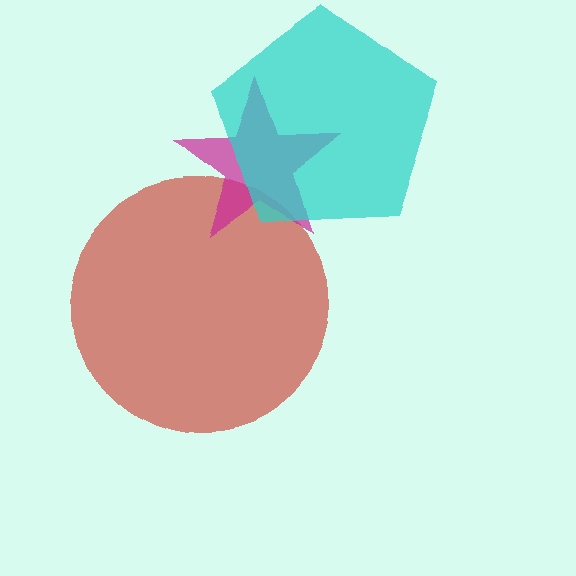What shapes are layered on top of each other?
The layered shapes are: a red circle, a magenta star, a cyan pentagon.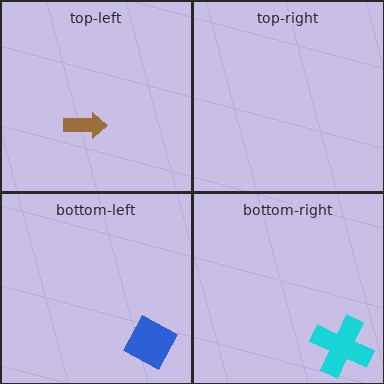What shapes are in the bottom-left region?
The blue diamond.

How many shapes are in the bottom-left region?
1.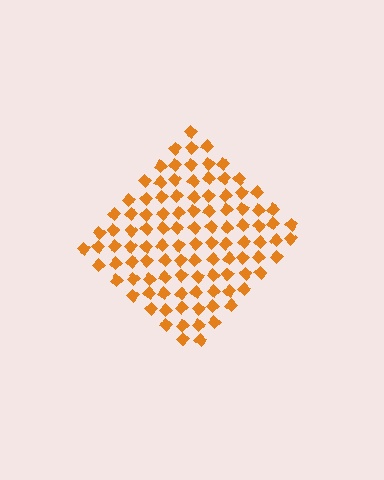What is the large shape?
The large shape is a diamond.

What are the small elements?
The small elements are diamonds.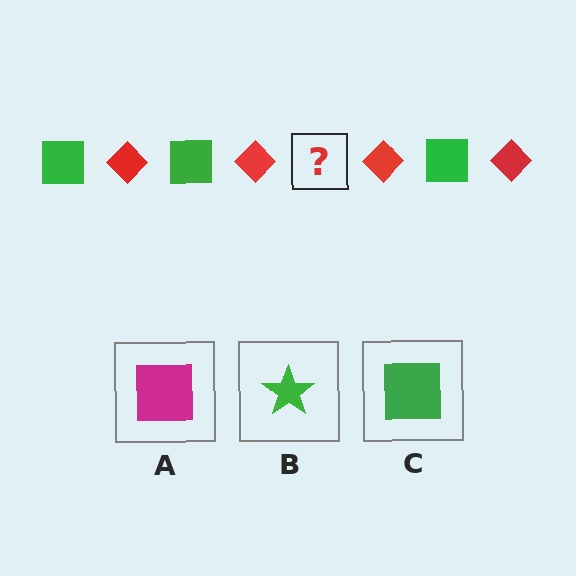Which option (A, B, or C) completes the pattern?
C.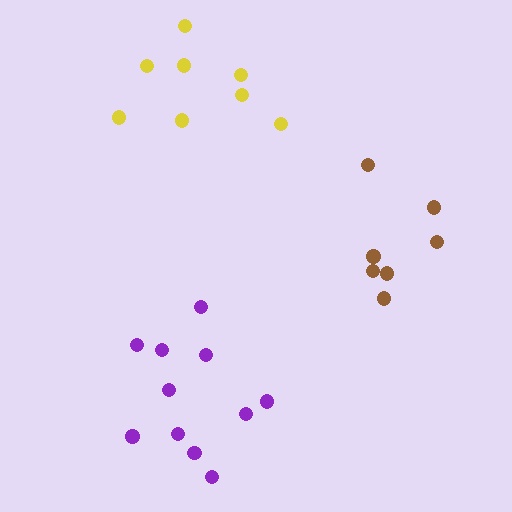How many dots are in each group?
Group 1: 11 dots, Group 2: 7 dots, Group 3: 8 dots (26 total).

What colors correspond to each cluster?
The clusters are colored: purple, brown, yellow.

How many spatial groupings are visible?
There are 3 spatial groupings.